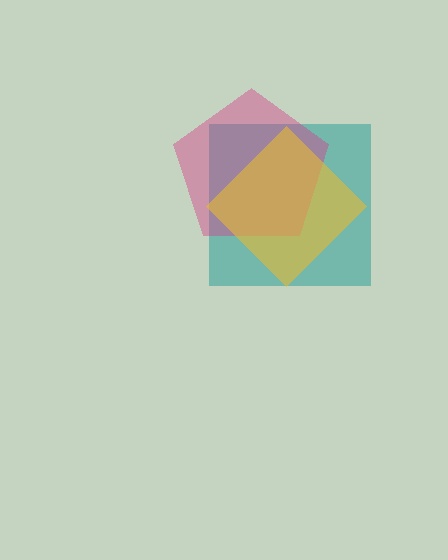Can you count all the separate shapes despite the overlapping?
Yes, there are 3 separate shapes.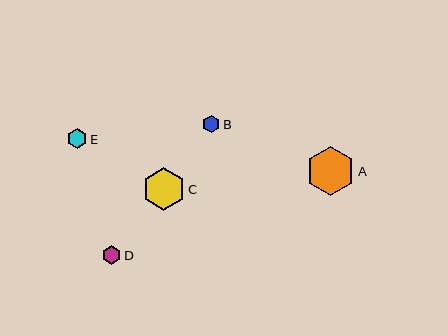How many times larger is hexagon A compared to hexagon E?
Hexagon A is approximately 2.5 times the size of hexagon E.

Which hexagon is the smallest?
Hexagon B is the smallest with a size of approximately 17 pixels.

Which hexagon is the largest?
Hexagon A is the largest with a size of approximately 49 pixels.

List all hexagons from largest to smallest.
From largest to smallest: A, C, E, D, B.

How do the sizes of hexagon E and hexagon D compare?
Hexagon E and hexagon D are approximately the same size.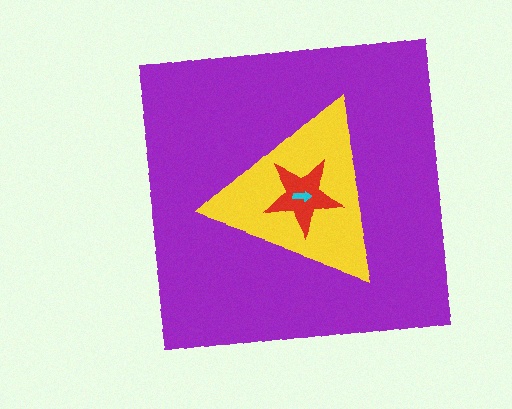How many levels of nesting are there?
4.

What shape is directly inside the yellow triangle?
The red star.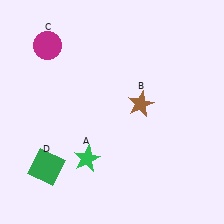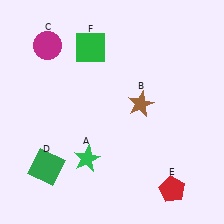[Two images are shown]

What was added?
A red pentagon (E), a green square (F) were added in Image 2.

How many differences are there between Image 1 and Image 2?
There are 2 differences between the two images.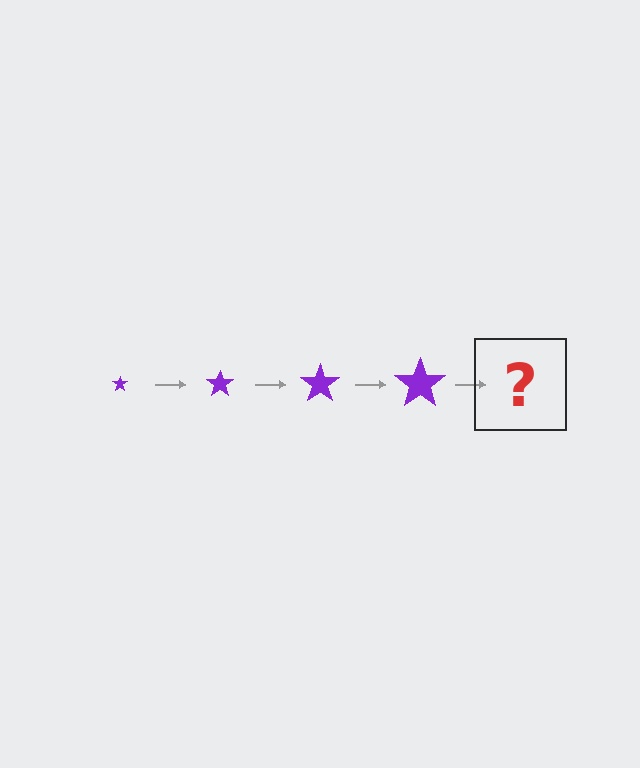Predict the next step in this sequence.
The next step is a purple star, larger than the previous one.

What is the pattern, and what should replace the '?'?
The pattern is that the star gets progressively larger each step. The '?' should be a purple star, larger than the previous one.